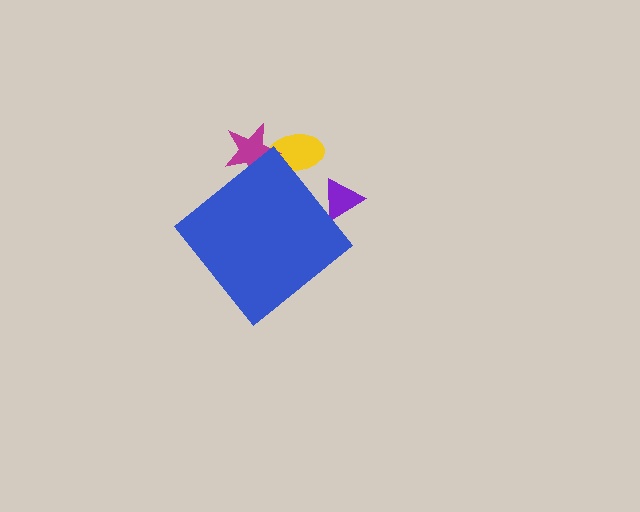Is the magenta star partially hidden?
Yes, the magenta star is partially hidden behind the blue diamond.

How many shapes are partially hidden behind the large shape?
3 shapes are partially hidden.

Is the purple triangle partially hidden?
Yes, the purple triangle is partially hidden behind the blue diamond.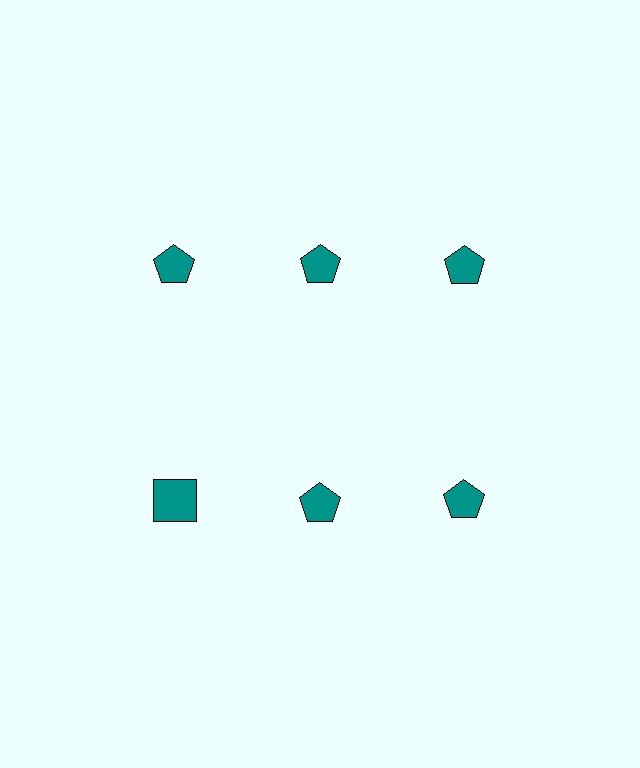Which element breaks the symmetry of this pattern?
The teal square in the second row, leftmost column breaks the symmetry. All other shapes are teal pentagons.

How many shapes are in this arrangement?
There are 6 shapes arranged in a grid pattern.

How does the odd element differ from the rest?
It has a different shape: square instead of pentagon.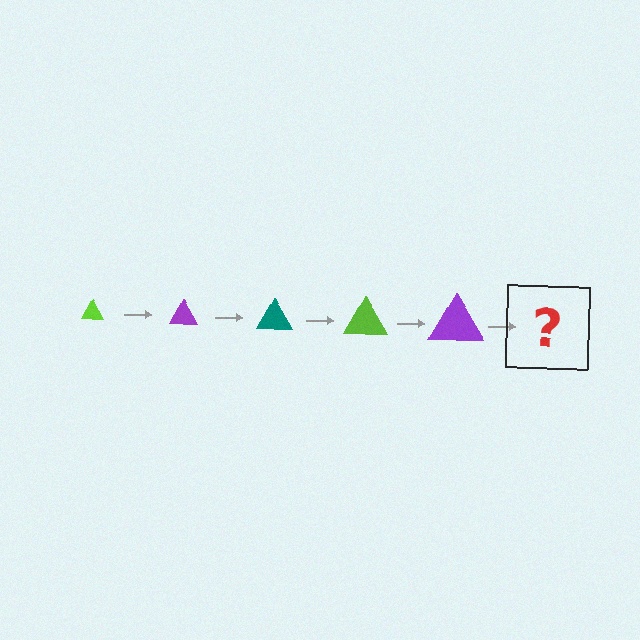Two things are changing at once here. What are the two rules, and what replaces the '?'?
The two rules are that the triangle grows larger each step and the color cycles through lime, purple, and teal. The '?' should be a teal triangle, larger than the previous one.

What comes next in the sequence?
The next element should be a teal triangle, larger than the previous one.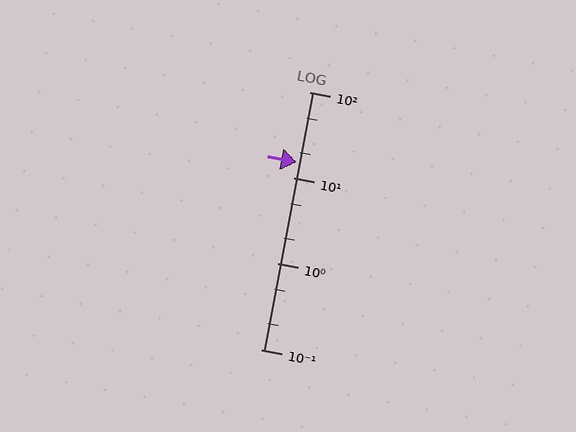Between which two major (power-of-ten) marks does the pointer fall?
The pointer is between 10 and 100.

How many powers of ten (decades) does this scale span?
The scale spans 3 decades, from 0.1 to 100.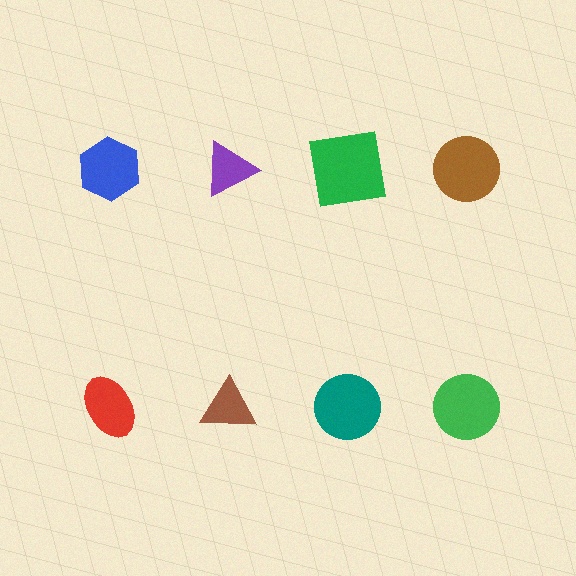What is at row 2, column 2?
A brown triangle.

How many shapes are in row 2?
4 shapes.